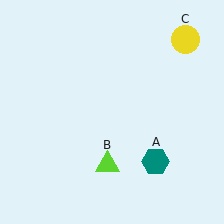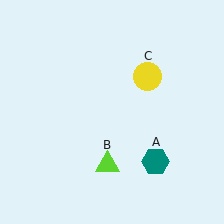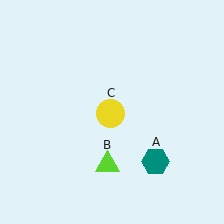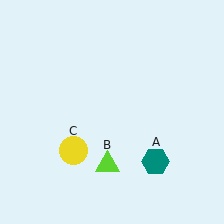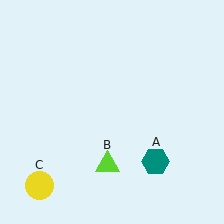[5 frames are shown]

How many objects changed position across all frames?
1 object changed position: yellow circle (object C).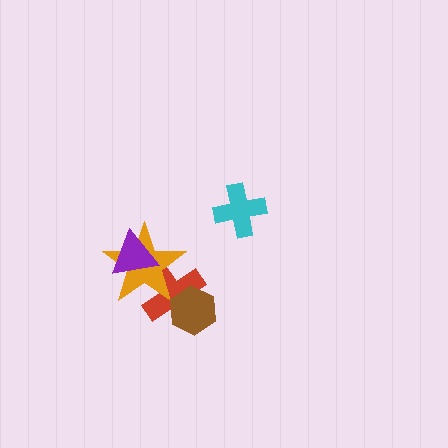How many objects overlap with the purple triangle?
1 object overlaps with the purple triangle.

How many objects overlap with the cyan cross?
0 objects overlap with the cyan cross.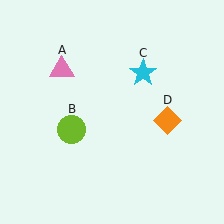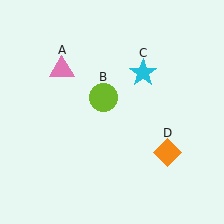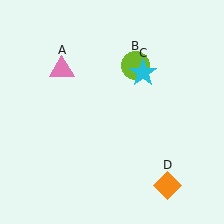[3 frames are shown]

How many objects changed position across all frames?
2 objects changed position: lime circle (object B), orange diamond (object D).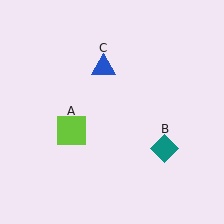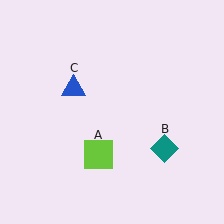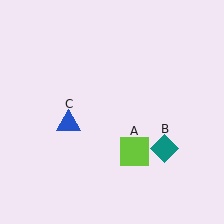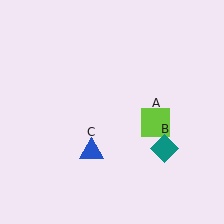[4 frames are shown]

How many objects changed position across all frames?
2 objects changed position: lime square (object A), blue triangle (object C).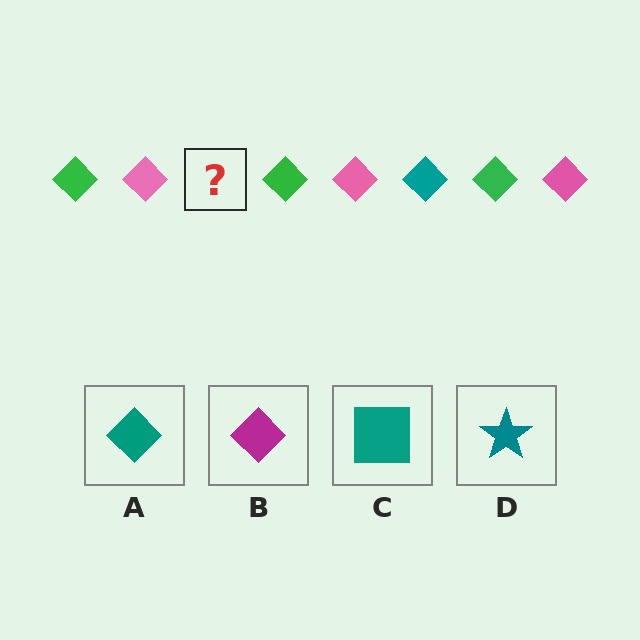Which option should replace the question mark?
Option A.